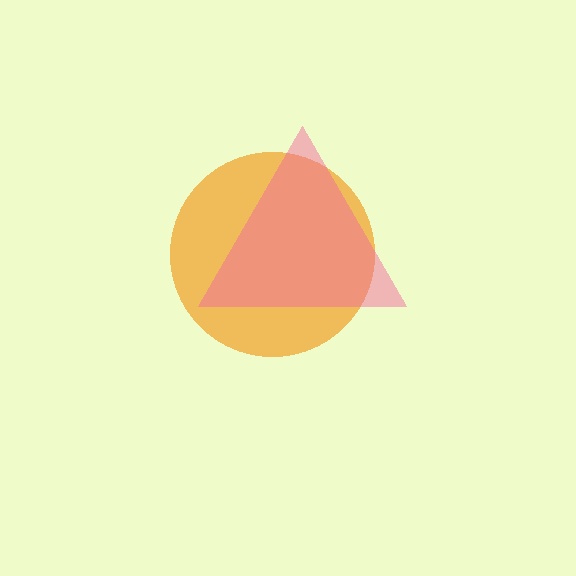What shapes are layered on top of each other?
The layered shapes are: an orange circle, a pink triangle.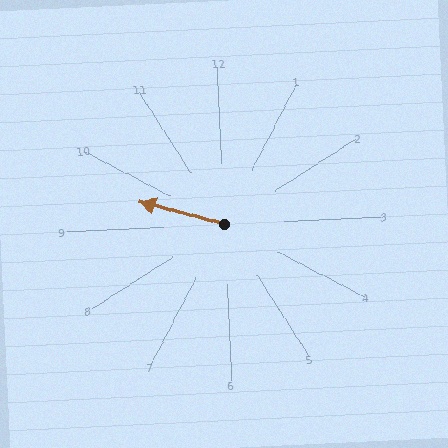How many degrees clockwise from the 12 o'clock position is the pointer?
Approximately 287 degrees.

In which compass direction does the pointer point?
West.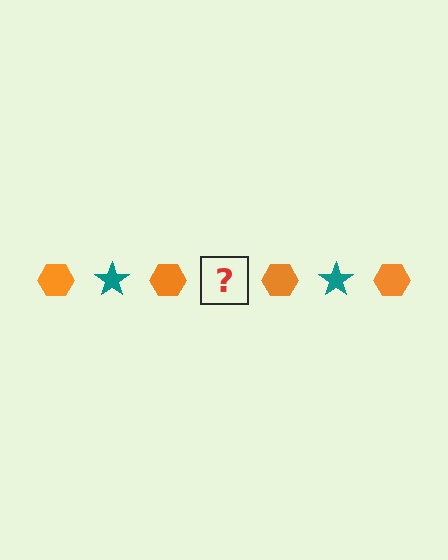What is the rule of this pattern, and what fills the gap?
The rule is that the pattern alternates between orange hexagon and teal star. The gap should be filled with a teal star.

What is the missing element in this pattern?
The missing element is a teal star.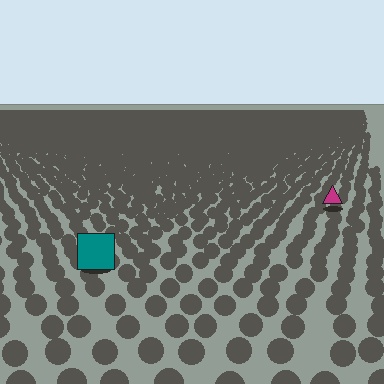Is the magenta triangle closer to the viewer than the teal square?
No. The teal square is closer — you can tell from the texture gradient: the ground texture is coarser near it.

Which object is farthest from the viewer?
The magenta triangle is farthest from the viewer. It appears smaller and the ground texture around it is denser.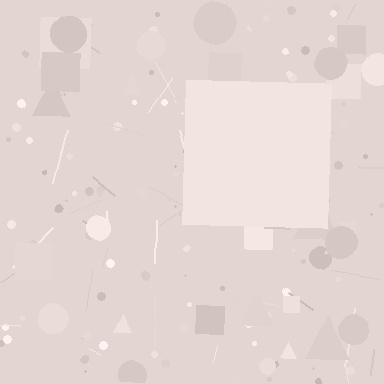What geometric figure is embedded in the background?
A square is embedded in the background.